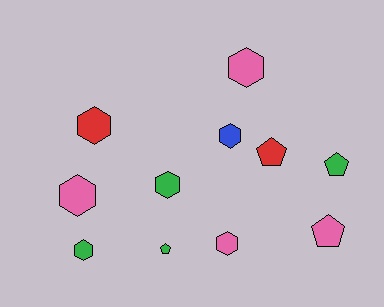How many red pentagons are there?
There is 1 red pentagon.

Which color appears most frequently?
Pink, with 4 objects.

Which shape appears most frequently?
Hexagon, with 7 objects.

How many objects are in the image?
There are 11 objects.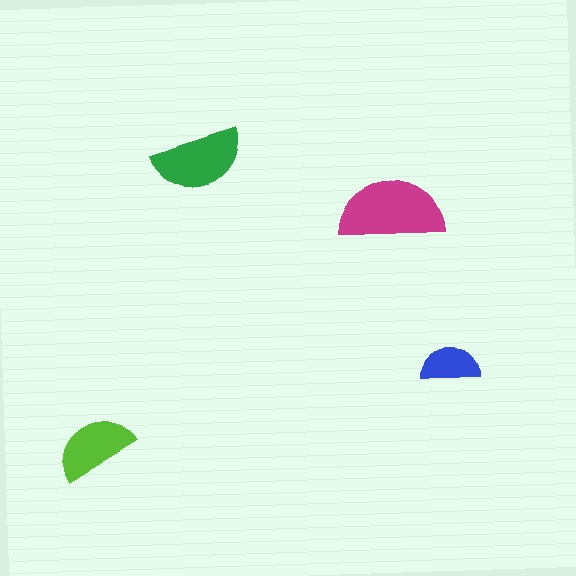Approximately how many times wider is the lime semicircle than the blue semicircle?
About 1.5 times wider.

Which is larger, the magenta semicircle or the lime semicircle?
The magenta one.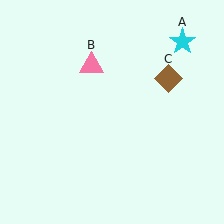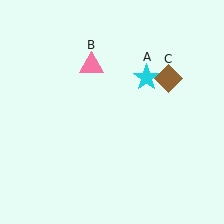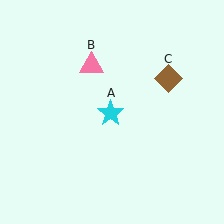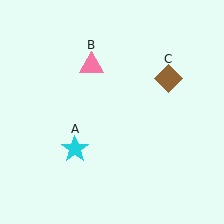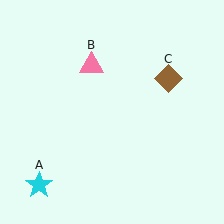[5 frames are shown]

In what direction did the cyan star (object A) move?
The cyan star (object A) moved down and to the left.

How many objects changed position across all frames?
1 object changed position: cyan star (object A).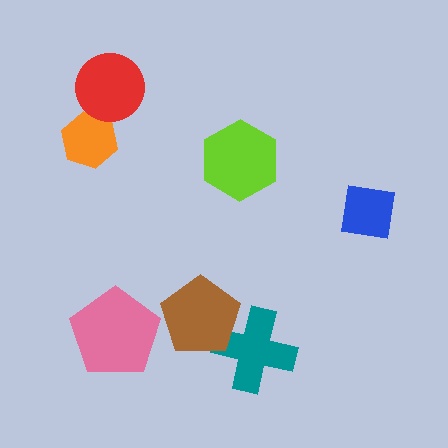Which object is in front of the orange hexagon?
The red circle is in front of the orange hexagon.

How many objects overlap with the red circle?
1 object overlaps with the red circle.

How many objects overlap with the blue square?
0 objects overlap with the blue square.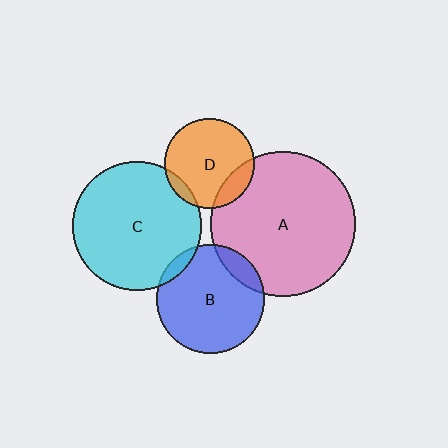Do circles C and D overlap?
Yes.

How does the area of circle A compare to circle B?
Approximately 1.8 times.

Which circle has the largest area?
Circle A (pink).